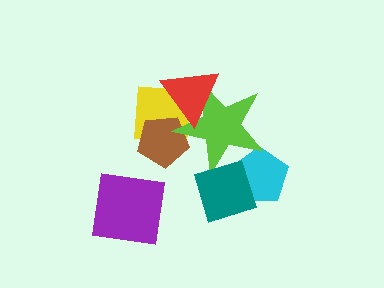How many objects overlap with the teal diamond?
2 objects overlap with the teal diamond.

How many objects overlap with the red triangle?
3 objects overlap with the red triangle.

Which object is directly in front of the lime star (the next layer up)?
The teal diamond is directly in front of the lime star.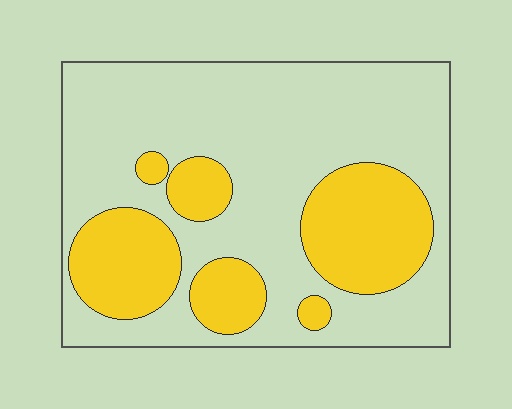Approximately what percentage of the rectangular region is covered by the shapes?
Approximately 30%.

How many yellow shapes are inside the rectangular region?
6.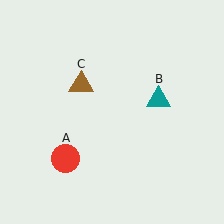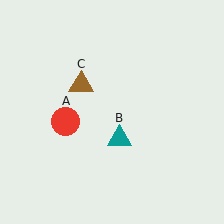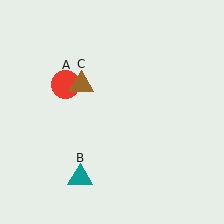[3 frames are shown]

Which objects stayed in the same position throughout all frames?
Brown triangle (object C) remained stationary.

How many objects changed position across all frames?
2 objects changed position: red circle (object A), teal triangle (object B).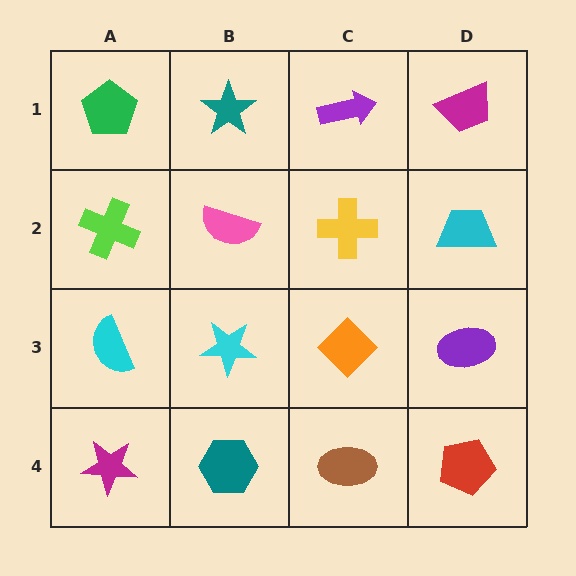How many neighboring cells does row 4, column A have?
2.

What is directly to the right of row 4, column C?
A red pentagon.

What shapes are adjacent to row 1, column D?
A cyan trapezoid (row 2, column D), a purple arrow (row 1, column C).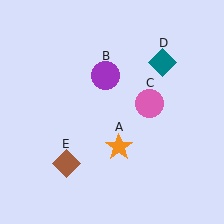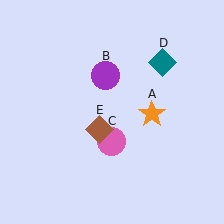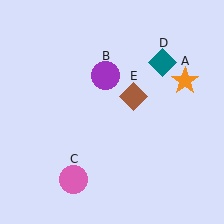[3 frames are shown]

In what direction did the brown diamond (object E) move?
The brown diamond (object E) moved up and to the right.